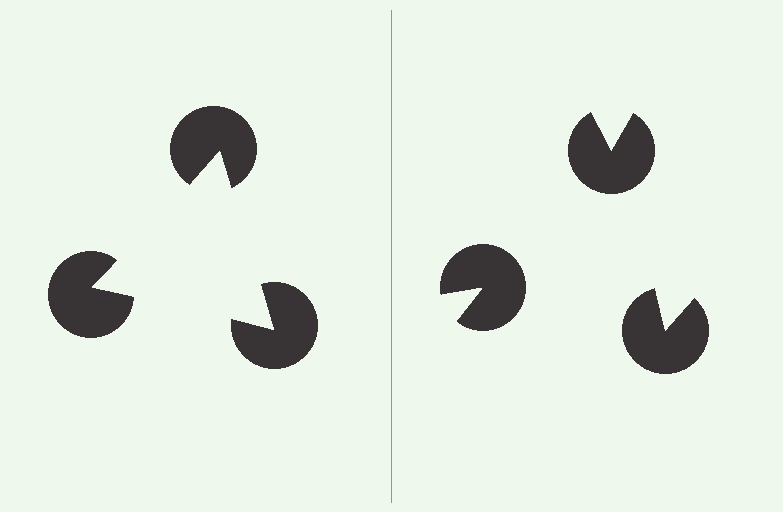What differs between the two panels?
The pac-man discs are positioned identically on both sides; only the wedge orientations differ. On the left they align to a triangle; on the right they are misaligned.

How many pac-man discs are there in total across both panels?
6 — 3 on each side.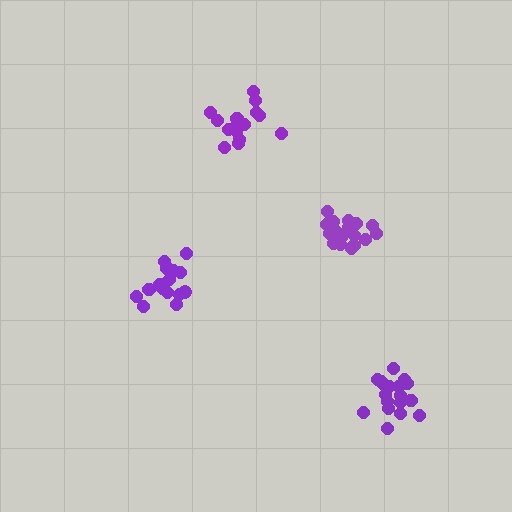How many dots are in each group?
Group 1: 16 dots, Group 2: 17 dots, Group 3: 20 dots, Group 4: 19 dots (72 total).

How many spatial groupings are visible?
There are 4 spatial groupings.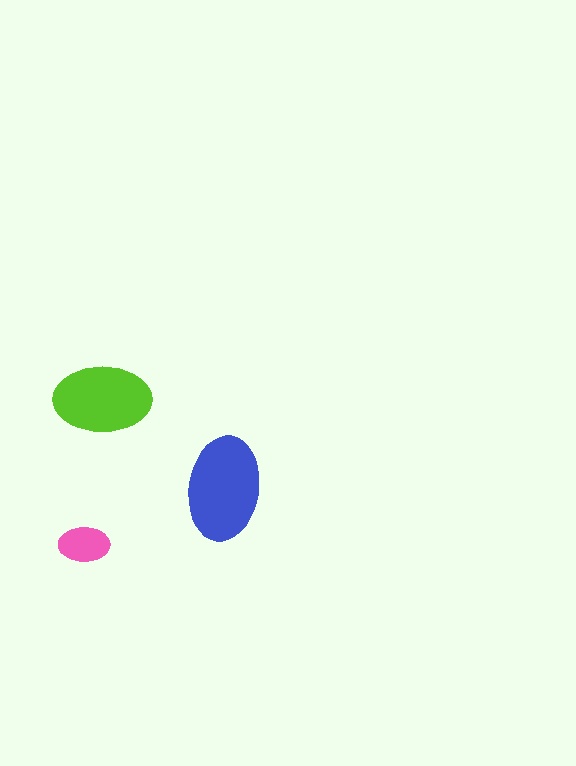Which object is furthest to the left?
The pink ellipse is leftmost.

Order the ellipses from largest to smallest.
the blue one, the lime one, the pink one.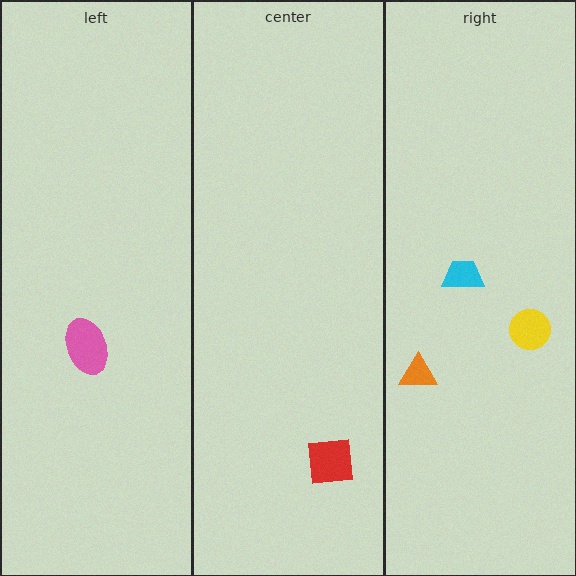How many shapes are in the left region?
1.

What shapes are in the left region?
The pink ellipse.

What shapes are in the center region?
The red square.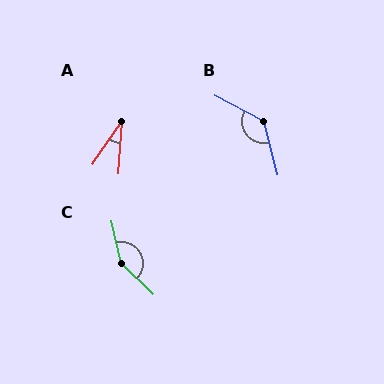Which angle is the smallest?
A, at approximately 30 degrees.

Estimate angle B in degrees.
Approximately 132 degrees.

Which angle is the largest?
C, at approximately 147 degrees.